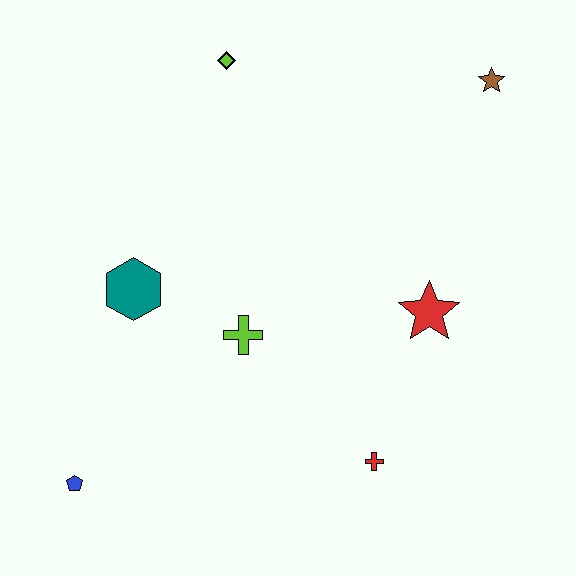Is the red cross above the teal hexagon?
No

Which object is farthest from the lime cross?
The brown star is farthest from the lime cross.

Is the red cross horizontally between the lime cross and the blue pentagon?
No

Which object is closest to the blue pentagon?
The teal hexagon is closest to the blue pentagon.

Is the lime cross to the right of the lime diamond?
Yes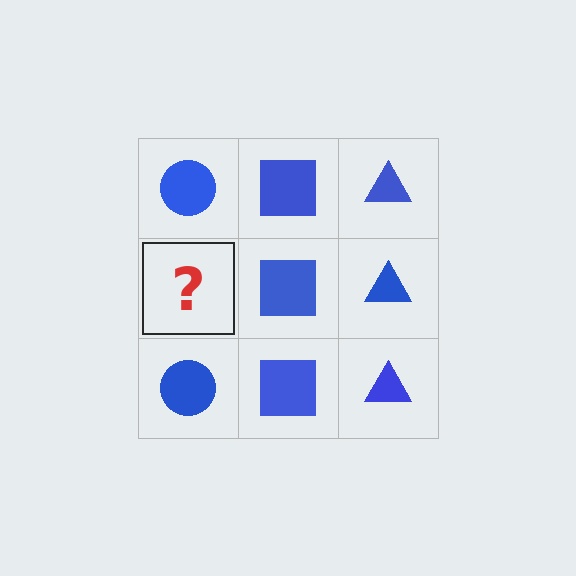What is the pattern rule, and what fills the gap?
The rule is that each column has a consistent shape. The gap should be filled with a blue circle.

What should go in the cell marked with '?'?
The missing cell should contain a blue circle.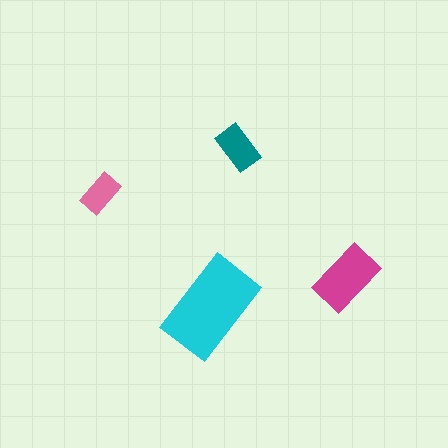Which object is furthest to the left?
The pink rectangle is leftmost.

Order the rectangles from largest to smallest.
the cyan one, the magenta one, the teal one, the pink one.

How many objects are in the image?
There are 4 objects in the image.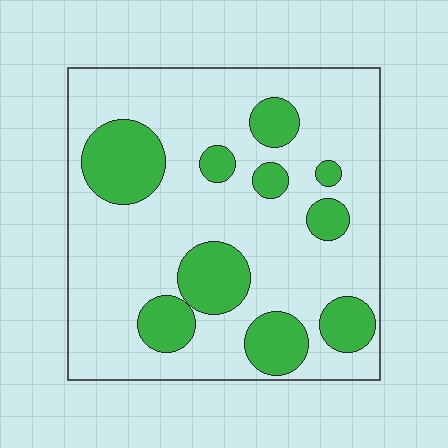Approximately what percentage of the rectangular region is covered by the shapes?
Approximately 25%.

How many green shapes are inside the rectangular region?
10.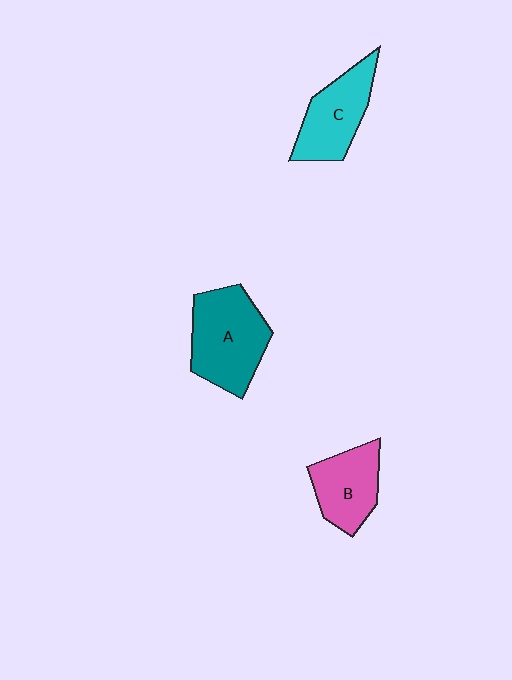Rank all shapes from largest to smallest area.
From largest to smallest: A (teal), C (cyan), B (pink).